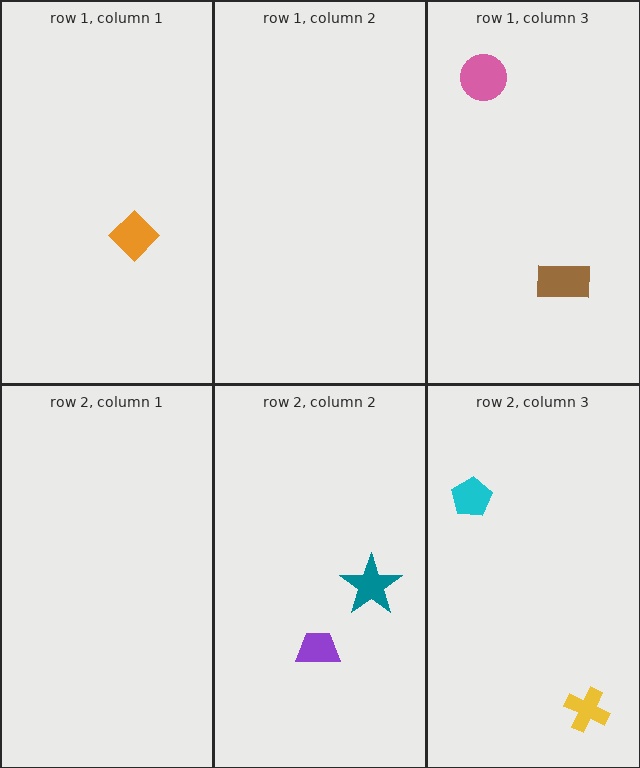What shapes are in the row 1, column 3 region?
The pink circle, the brown rectangle.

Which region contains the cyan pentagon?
The row 2, column 3 region.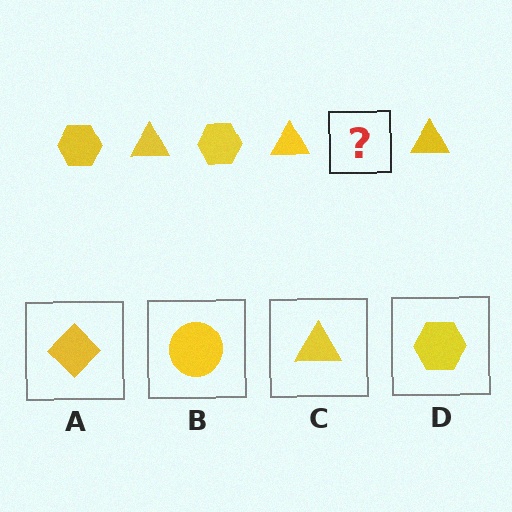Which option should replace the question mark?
Option D.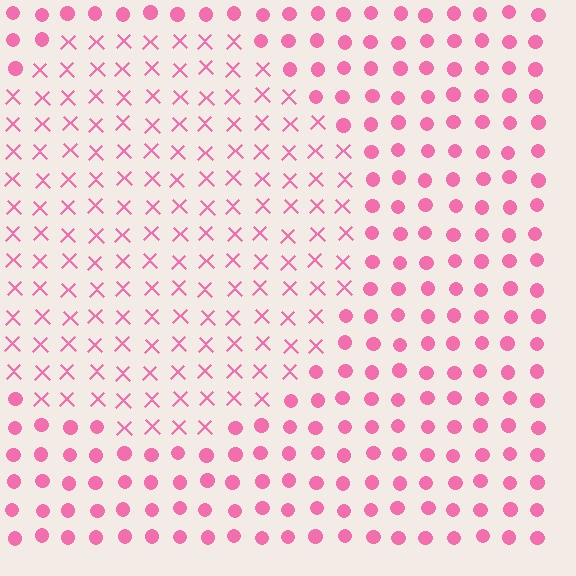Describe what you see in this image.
The image is filled with small pink elements arranged in a uniform grid. A circle-shaped region contains X marks, while the surrounding area contains circles. The boundary is defined purely by the change in element shape.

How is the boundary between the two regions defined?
The boundary is defined by a change in element shape: X marks inside vs. circles outside. All elements share the same color and spacing.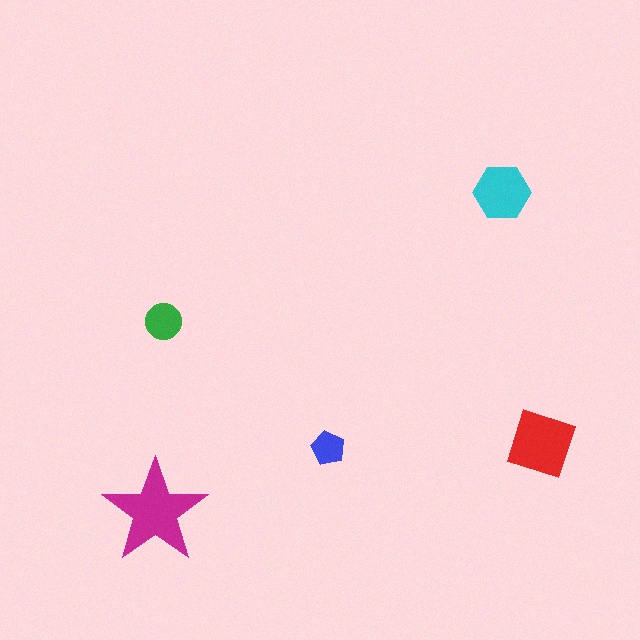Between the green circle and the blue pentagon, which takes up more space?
The green circle.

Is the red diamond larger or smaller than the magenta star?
Smaller.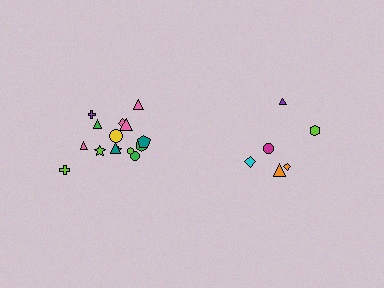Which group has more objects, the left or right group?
The left group.